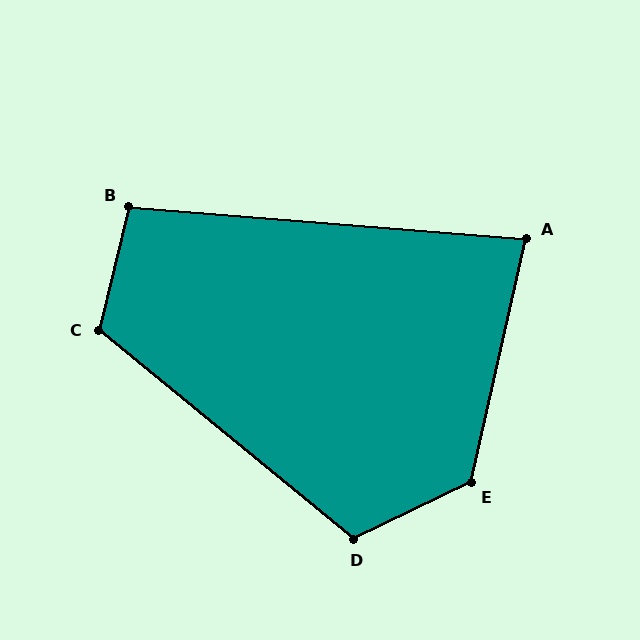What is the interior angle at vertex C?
Approximately 115 degrees (obtuse).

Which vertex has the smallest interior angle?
A, at approximately 82 degrees.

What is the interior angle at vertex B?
Approximately 99 degrees (obtuse).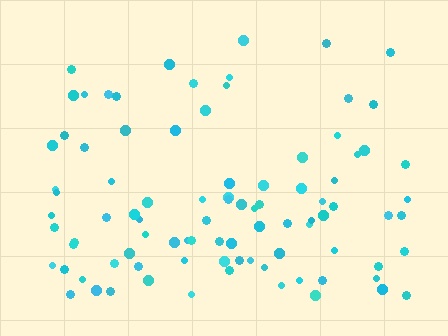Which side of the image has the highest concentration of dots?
The bottom.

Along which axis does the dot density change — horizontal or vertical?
Vertical.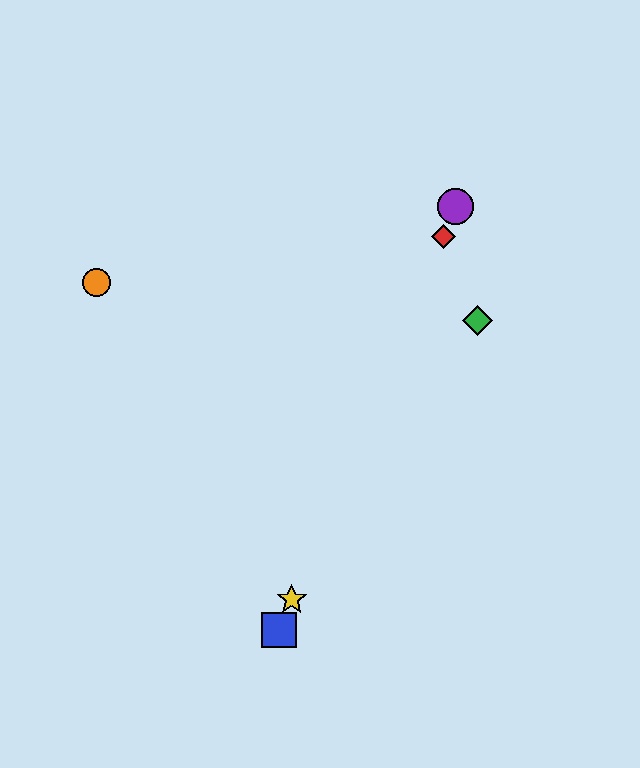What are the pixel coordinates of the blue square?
The blue square is at (279, 630).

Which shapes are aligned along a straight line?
The red diamond, the blue square, the yellow star, the purple circle are aligned along a straight line.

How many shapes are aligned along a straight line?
4 shapes (the red diamond, the blue square, the yellow star, the purple circle) are aligned along a straight line.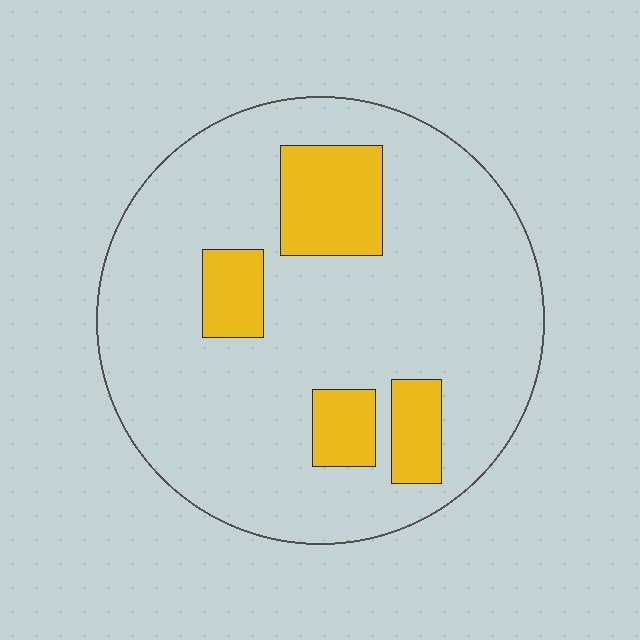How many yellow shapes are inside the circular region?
4.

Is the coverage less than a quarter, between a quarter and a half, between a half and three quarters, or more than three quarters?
Less than a quarter.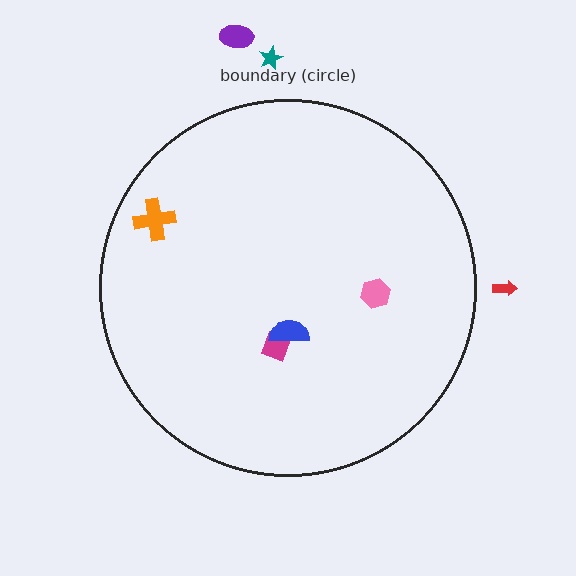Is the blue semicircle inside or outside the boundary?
Inside.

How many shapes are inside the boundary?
4 inside, 3 outside.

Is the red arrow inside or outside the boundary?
Outside.